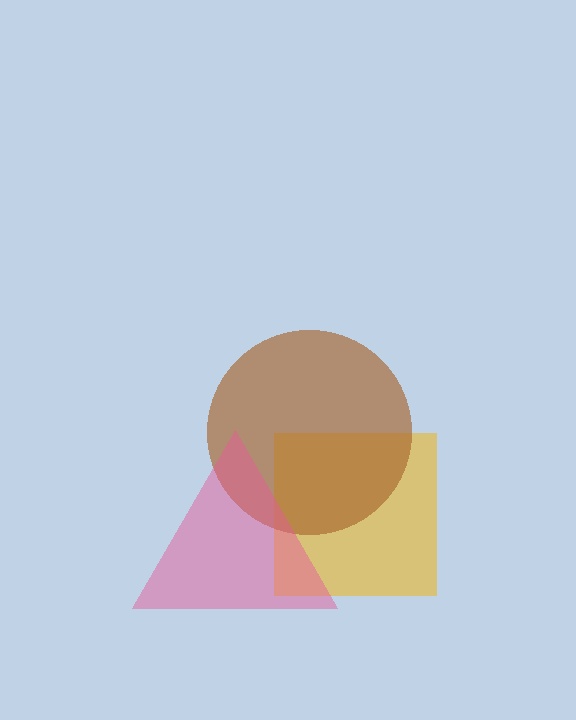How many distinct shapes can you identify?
There are 3 distinct shapes: a yellow square, a brown circle, a pink triangle.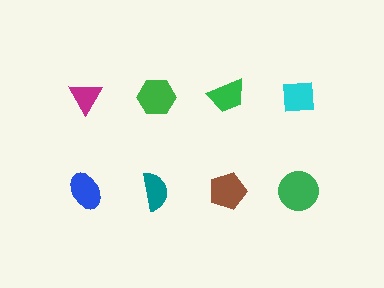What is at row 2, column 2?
A teal semicircle.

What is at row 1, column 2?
A green hexagon.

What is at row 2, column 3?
A brown pentagon.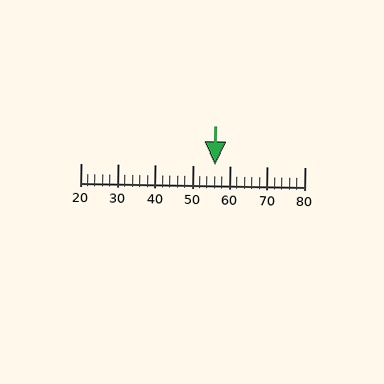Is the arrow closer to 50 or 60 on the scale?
The arrow is closer to 60.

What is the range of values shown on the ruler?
The ruler shows values from 20 to 80.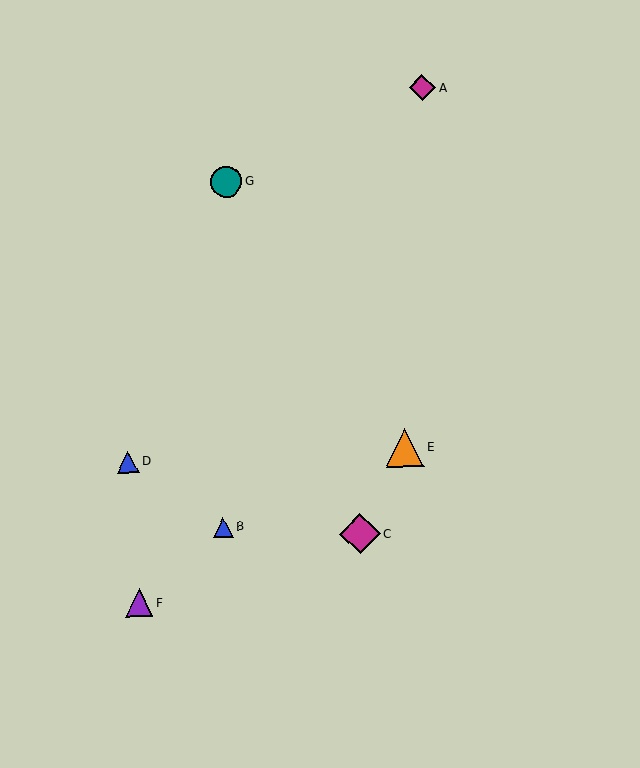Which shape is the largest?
The magenta diamond (labeled C) is the largest.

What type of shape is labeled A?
Shape A is a magenta diamond.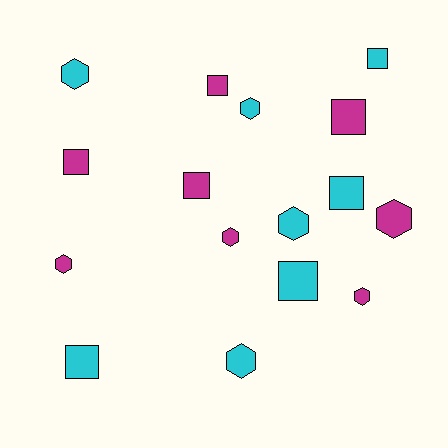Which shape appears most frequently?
Hexagon, with 8 objects.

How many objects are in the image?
There are 16 objects.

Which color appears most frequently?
Magenta, with 8 objects.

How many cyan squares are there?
There are 4 cyan squares.